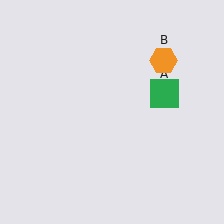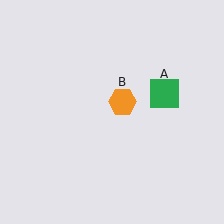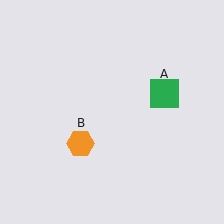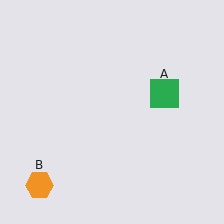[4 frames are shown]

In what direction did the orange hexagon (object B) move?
The orange hexagon (object B) moved down and to the left.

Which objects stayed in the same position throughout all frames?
Green square (object A) remained stationary.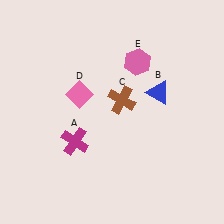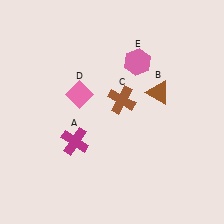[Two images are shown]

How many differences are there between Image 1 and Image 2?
There is 1 difference between the two images.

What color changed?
The triangle (B) changed from blue in Image 1 to brown in Image 2.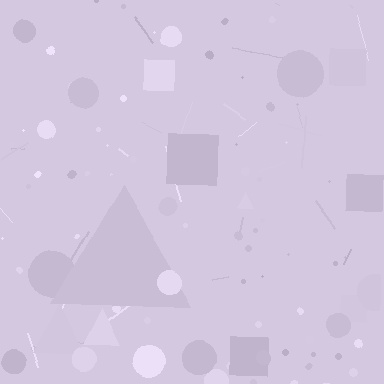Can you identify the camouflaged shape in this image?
The camouflaged shape is a triangle.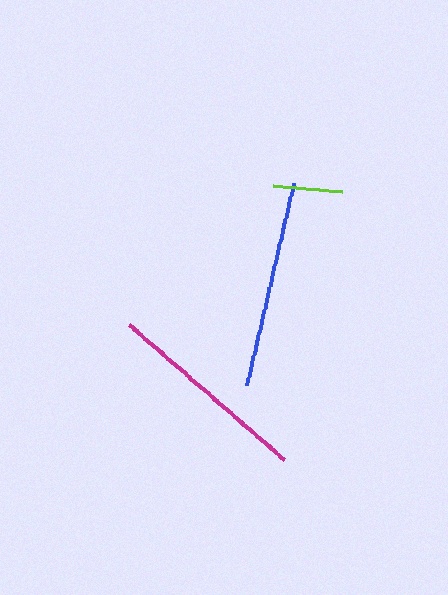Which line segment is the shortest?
The lime line is the shortest at approximately 69 pixels.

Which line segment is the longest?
The blue line is the longest at approximately 207 pixels.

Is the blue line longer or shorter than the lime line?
The blue line is longer than the lime line.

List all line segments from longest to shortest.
From longest to shortest: blue, magenta, lime.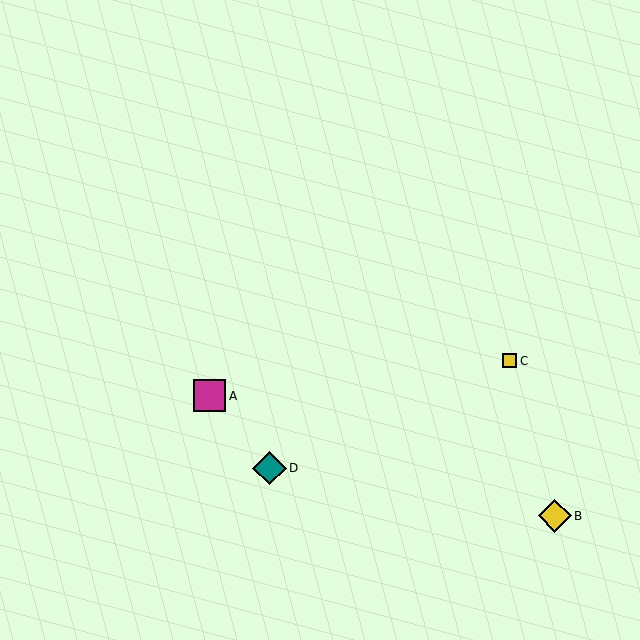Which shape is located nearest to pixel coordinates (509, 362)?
The yellow square (labeled C) at (509, 361) is nearest to that location.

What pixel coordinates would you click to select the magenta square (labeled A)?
Click at (210, 396) to select the magenta square A.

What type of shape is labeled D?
Shape D is a teal diamond.